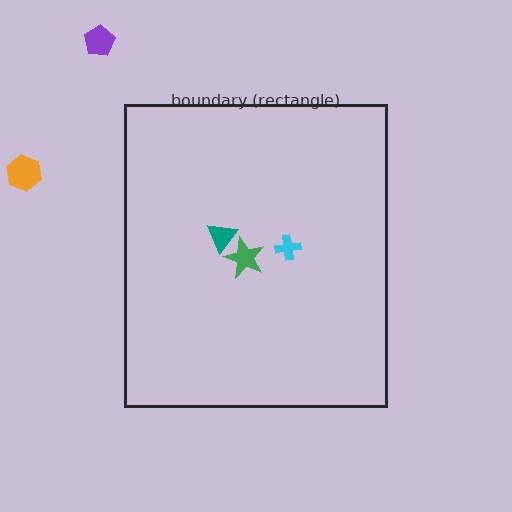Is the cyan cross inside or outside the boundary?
Inside.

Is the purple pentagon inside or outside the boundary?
Outside.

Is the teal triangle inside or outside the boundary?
Inside.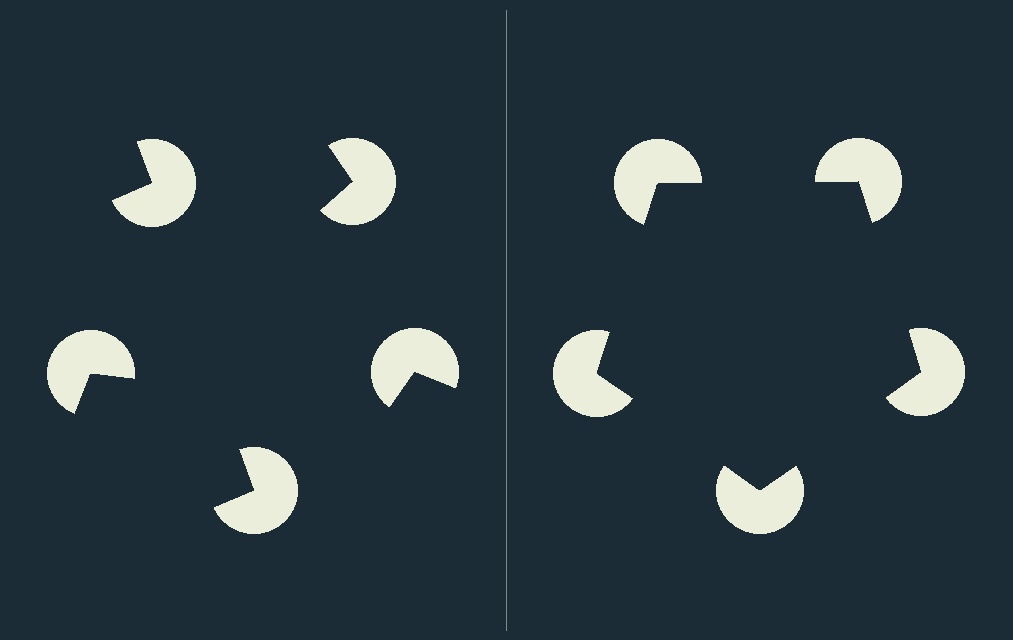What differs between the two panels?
The pac-man discs are positioned identically on both sides; only the wedge orientations differ. On the right they align to a pentagon; on the left they are misaligned.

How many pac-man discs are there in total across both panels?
10 — 5 on each side.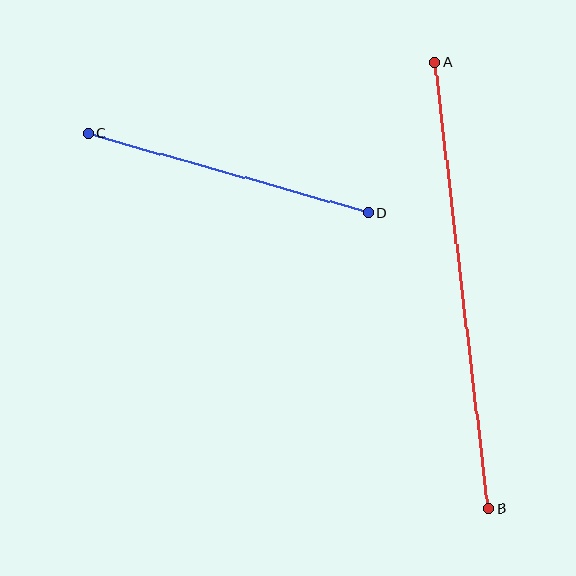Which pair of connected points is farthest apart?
Points A and B are farthest apart.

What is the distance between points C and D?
The distance is approximately 291 pixels.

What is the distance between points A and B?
The distance is approximately 449 pixels.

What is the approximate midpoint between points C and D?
The midpoint is at approximately (228, 173) pixels.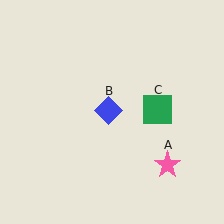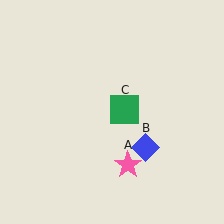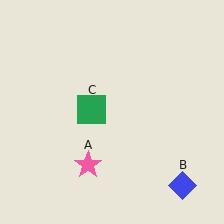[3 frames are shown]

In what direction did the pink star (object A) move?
The pink star (object A) moved left.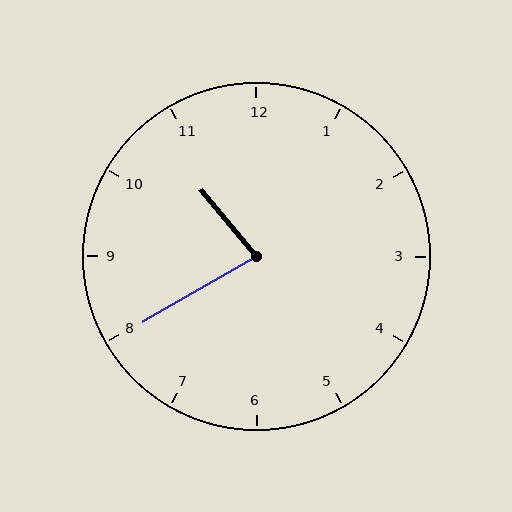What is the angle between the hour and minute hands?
Approximately 80 degrees.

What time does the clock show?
10:40.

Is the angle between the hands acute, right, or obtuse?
It is acute.